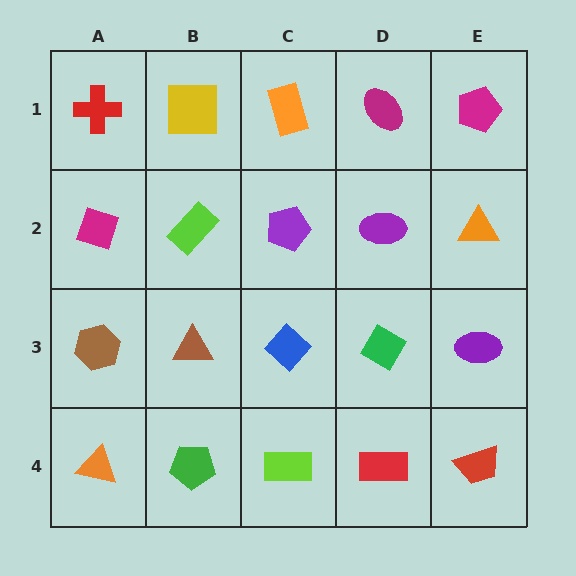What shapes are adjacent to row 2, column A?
A red cross (row 1, column A), a brown hexagon (row 3, column A), a lime rectangle (row 2, column B).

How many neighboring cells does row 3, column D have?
4.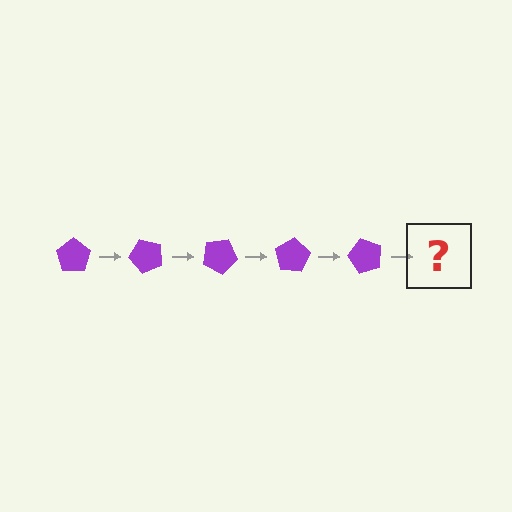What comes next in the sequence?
The next element should be a purple pentagon rotated 250 degrees.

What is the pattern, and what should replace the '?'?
The pattern is that the pentagon rotates 50 degrees each step. The '?' should be a purple pentagon rotated 250 degrees.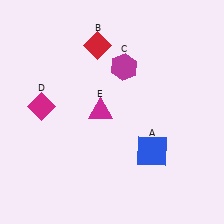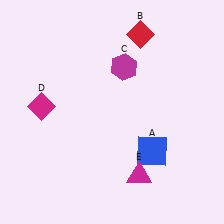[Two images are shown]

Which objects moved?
The objects that moved are: the red diamond (B), the magenta triangle (E).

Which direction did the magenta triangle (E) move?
The magenta triangle (E) moved down.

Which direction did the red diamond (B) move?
The red diamond (B) moved right.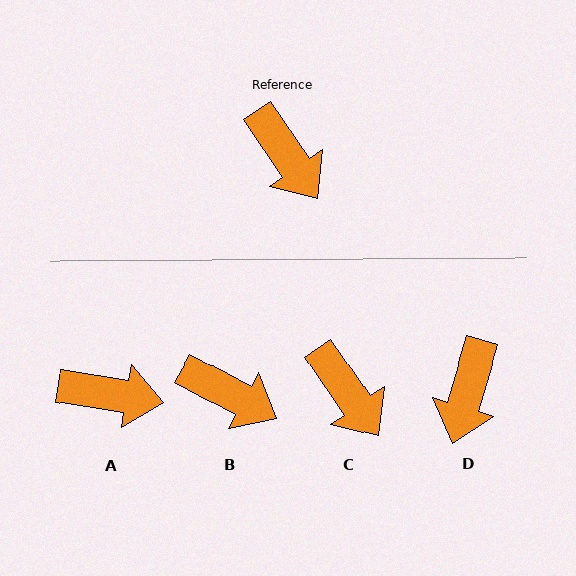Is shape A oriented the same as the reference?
No, it is off by about 47 degrees.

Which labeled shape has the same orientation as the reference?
C.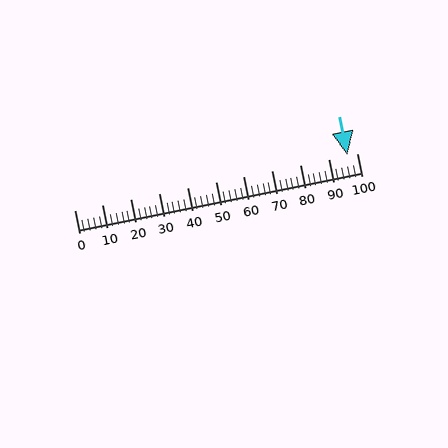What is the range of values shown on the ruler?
The ruler shows values from 0 to 100.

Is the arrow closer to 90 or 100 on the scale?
The arrow is closer to 100.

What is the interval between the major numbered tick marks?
The major tick marks are spaced 10 units apart.